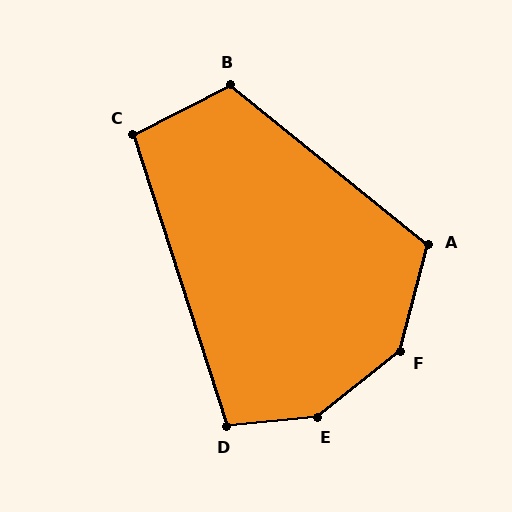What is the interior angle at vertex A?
Approximately 114 degrees (obtuse).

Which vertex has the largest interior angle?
E, at approximately 147 degrees.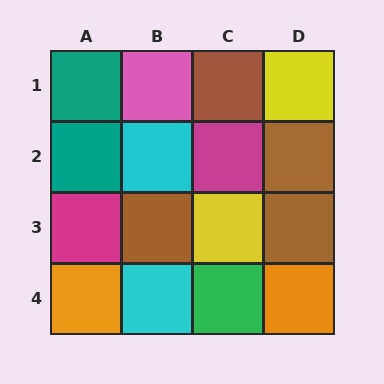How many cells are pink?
1 cell is pink.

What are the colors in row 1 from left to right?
Teal, pink, brown, yellow.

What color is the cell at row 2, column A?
Teal.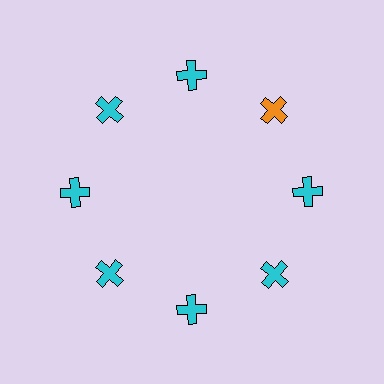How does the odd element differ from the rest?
It has a different color: orange instead of cyan.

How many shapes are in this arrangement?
There are 8 shapes arranged in a ring pattern.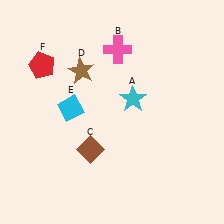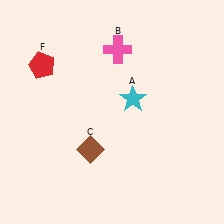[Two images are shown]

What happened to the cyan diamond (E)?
The cyan diamond (E) was removed in Image 2. It was in the top-left area of Image 1.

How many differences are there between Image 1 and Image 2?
There are 2 differences between the two images.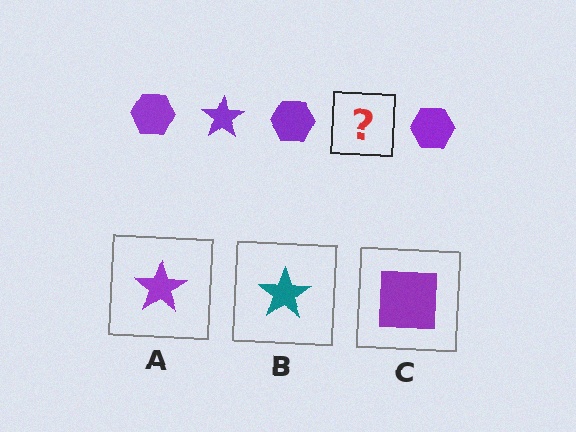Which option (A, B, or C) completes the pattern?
A.